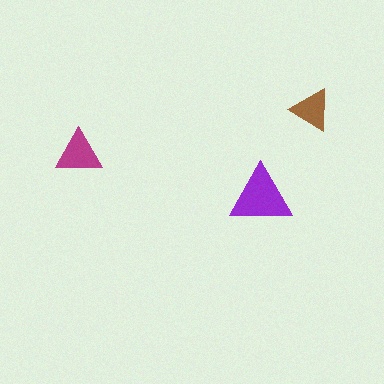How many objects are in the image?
There are 3 objects in the image.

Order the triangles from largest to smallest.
the purple one, the magenta one, the brown one.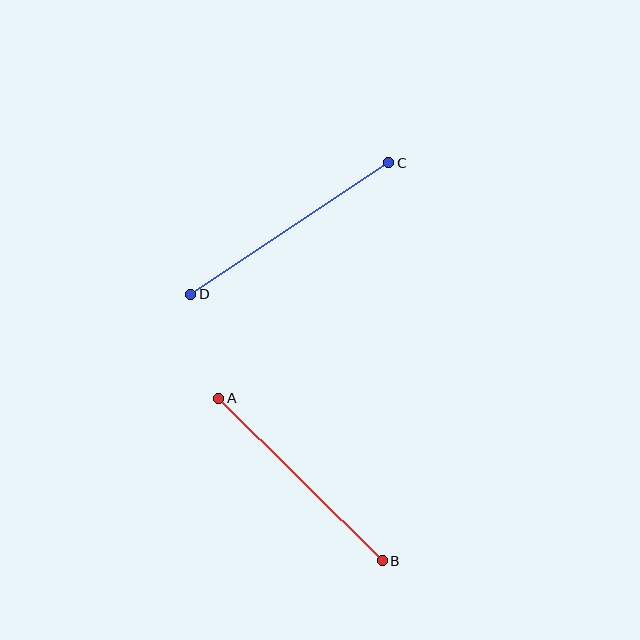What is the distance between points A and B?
The distance is approximately 230 pixels.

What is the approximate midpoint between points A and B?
The midpoint is at approximately (300, 480) pixels.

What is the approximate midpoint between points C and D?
The midpoint is at approximately (290, 229) pixels.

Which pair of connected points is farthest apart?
Points C and D are farthest apart.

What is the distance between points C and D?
The distance is approximately 238 pixels.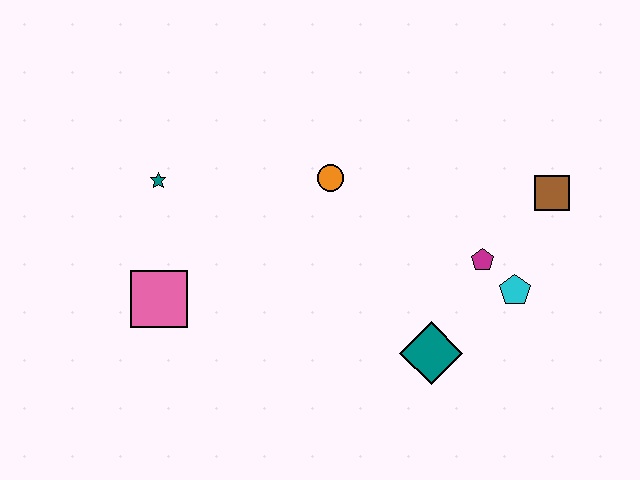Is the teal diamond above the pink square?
No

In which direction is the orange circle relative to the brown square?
The orange circle is to the left of the brown square.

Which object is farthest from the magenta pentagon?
The teal star is farthest from the magenta pentagon.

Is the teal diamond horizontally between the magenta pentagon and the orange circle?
Yes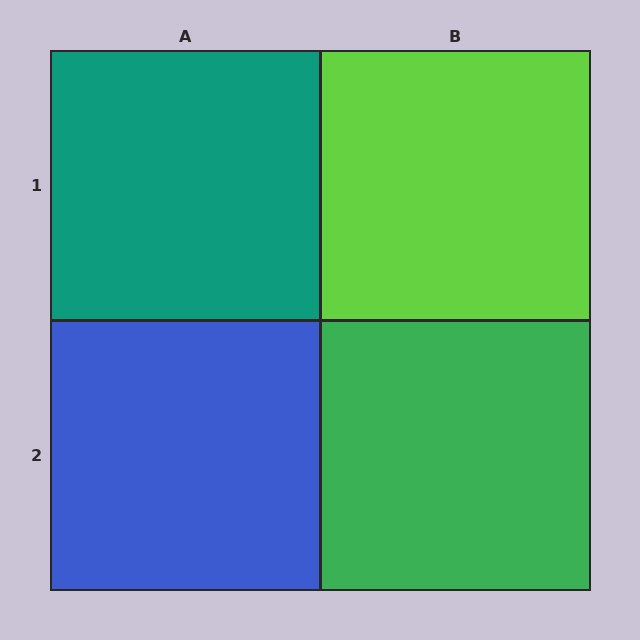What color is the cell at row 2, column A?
Blue.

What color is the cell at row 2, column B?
Green.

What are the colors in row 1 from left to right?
Teal, lime.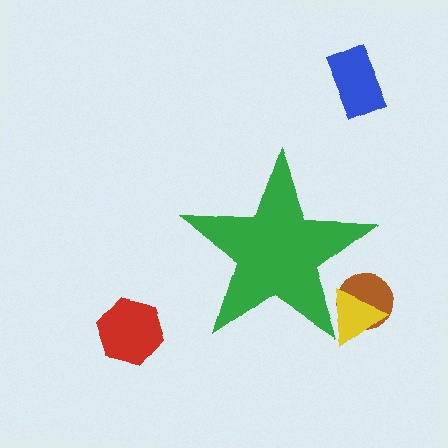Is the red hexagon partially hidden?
No, the red hexagon is fully visible.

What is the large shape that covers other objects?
A green star.